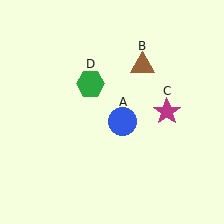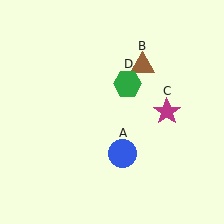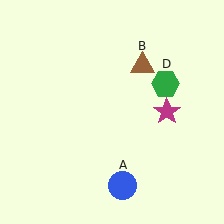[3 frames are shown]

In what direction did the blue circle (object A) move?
The blue circle (object A) moved down.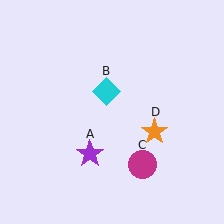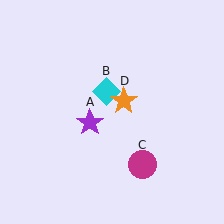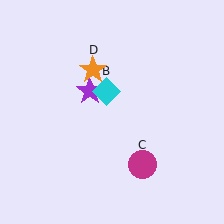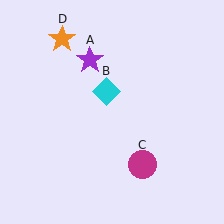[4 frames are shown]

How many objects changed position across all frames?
2 objects changed position: purple star (object A), orange star (object D).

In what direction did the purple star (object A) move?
The purple star (object A) moved up.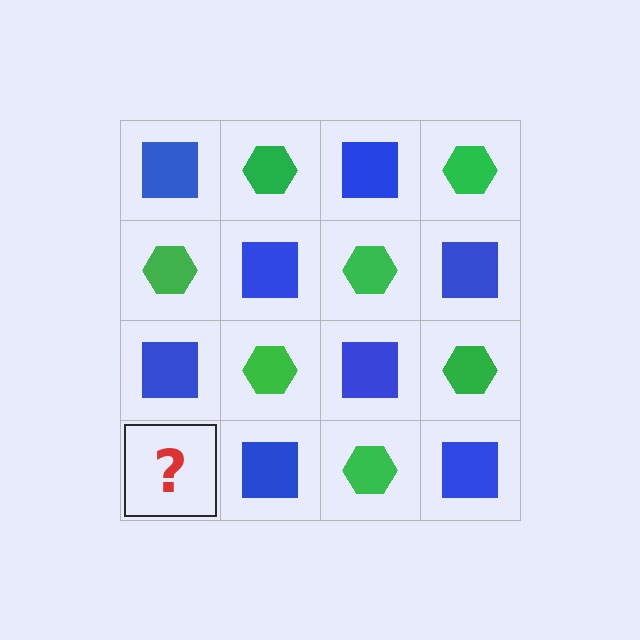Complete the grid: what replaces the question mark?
The question mark should be replaced with a green hexagon.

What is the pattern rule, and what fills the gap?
The rule is that it alternates blue square and green hexagon in a checkerboard pattern. The gap should be filled with a green hexagon.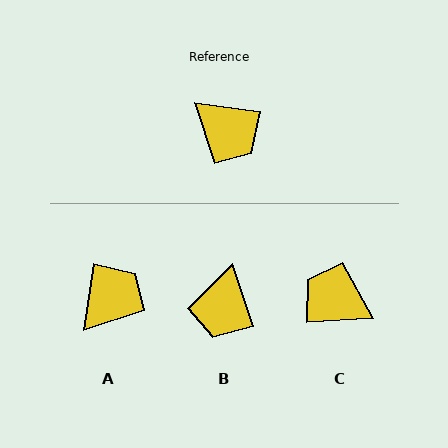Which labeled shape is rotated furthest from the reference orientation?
C, about 169 degrees away.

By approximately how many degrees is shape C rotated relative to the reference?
Approximately 169 degrees clockwise.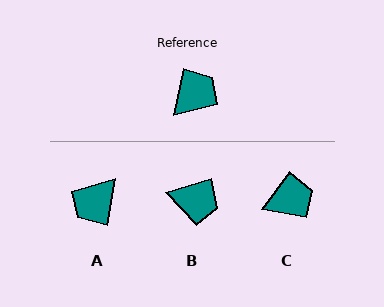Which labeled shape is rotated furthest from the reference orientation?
A, about 177 degrees away.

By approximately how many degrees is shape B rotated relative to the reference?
Approximately 62 degrees clockwise.